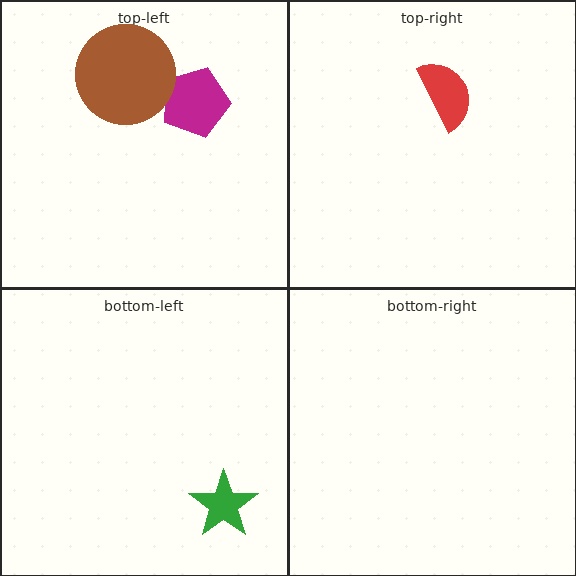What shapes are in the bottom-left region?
The green star.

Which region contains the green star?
The bottom-left region.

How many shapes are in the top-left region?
2.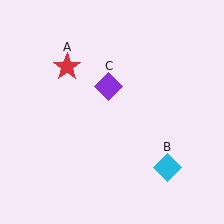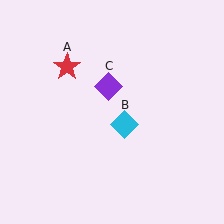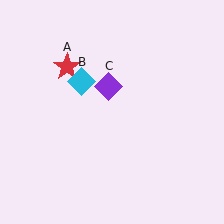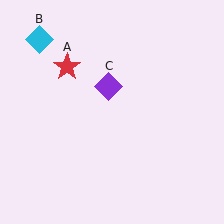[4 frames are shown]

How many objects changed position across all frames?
1 object changed position: cyan diamond (object B).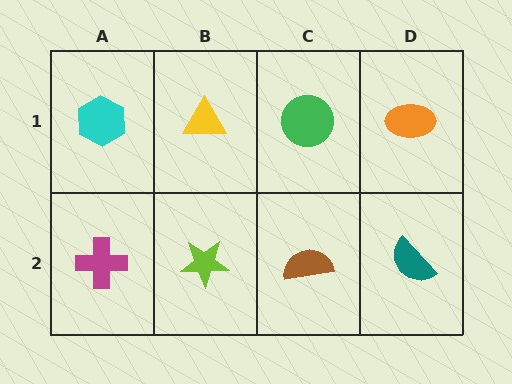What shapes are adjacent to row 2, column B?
A yellow triangle (row 1, column B), a magenta cross (row 2, column A), a brown semicircle (row 2, column C).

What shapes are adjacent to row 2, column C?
A green circle (row 1, column C), a lime star (row 2, column B), a teal semicircle (row 2, column D).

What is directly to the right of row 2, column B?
A brown semicircle.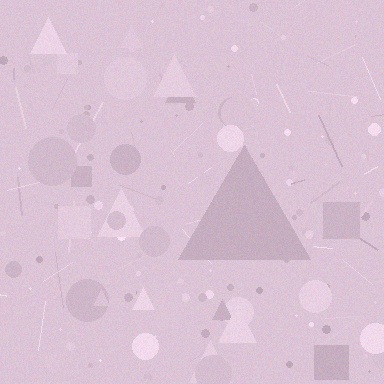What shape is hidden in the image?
A triangle is hidden in the image.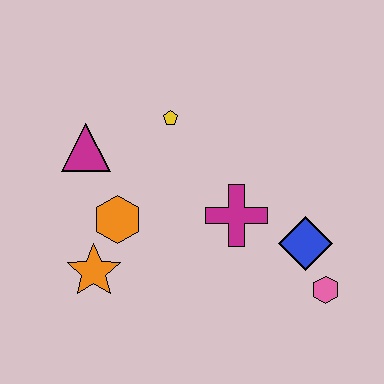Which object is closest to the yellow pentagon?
The magenta triangle is closest to the yellow pentagon.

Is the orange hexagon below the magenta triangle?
Yes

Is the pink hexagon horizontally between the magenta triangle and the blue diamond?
No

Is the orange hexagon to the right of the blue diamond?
No